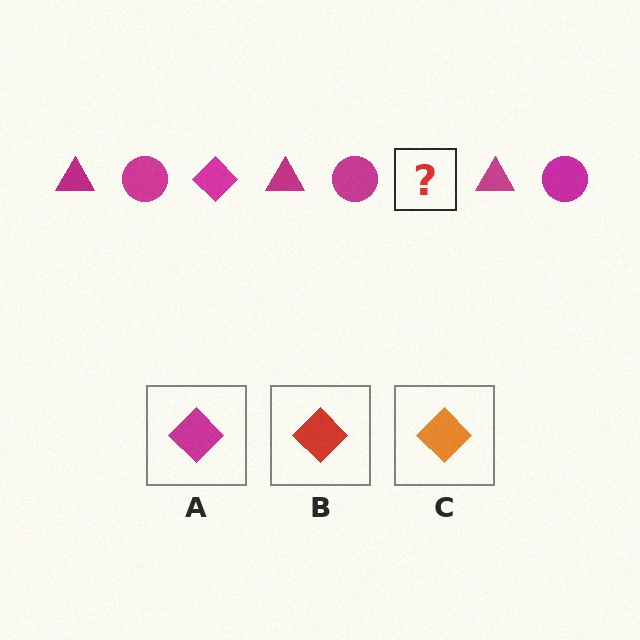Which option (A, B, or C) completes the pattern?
A.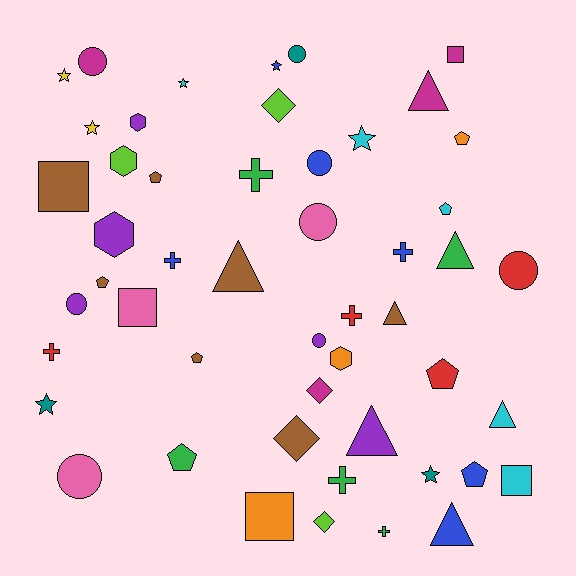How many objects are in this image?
There are 50 objects.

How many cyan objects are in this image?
There are 5 cyan objects.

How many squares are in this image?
There are 5 squares.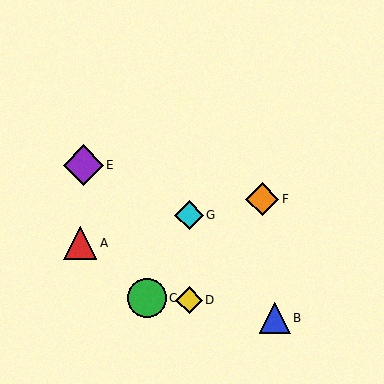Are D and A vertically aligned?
No, D is at x≈189 and A is at x≈80.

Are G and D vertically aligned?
Yes, both are at x≈189.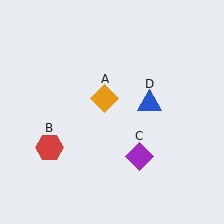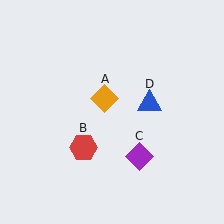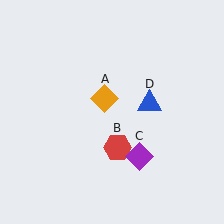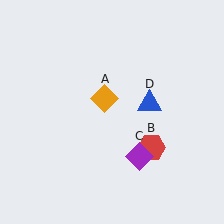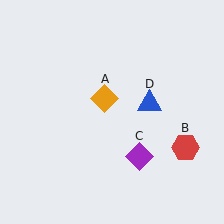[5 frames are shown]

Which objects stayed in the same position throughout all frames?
Orange diamond (object A) and purple diamond (object C) and blue triangle (object D) remained stationary.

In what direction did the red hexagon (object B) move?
The red hexagon (object B) moved right.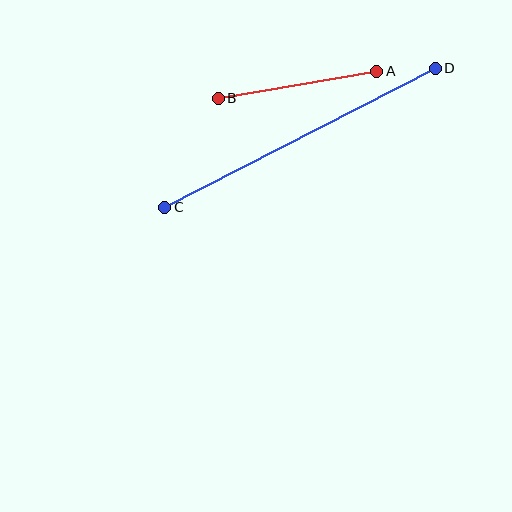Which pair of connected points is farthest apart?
Points C and D are farthest apart.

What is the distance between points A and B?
The distance is approximately 161 pixels.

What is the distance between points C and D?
The distance is approximately 304 pixels.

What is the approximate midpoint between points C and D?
The midpoint is at approximately (300, 138) pixels.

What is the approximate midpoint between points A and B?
The midpoint is at approximately (297, 85) pixels.